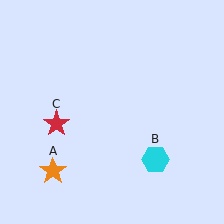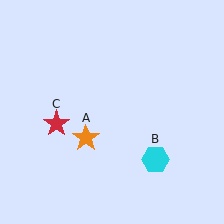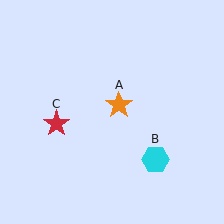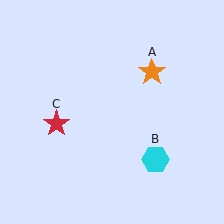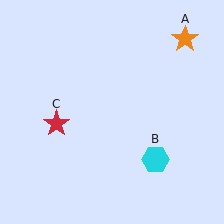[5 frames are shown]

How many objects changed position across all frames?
1 object changed position: orange star (object A).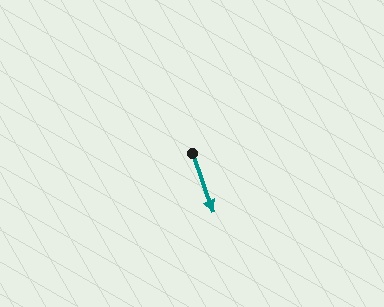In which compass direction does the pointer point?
South.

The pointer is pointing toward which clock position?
Roughly 5 o'clock.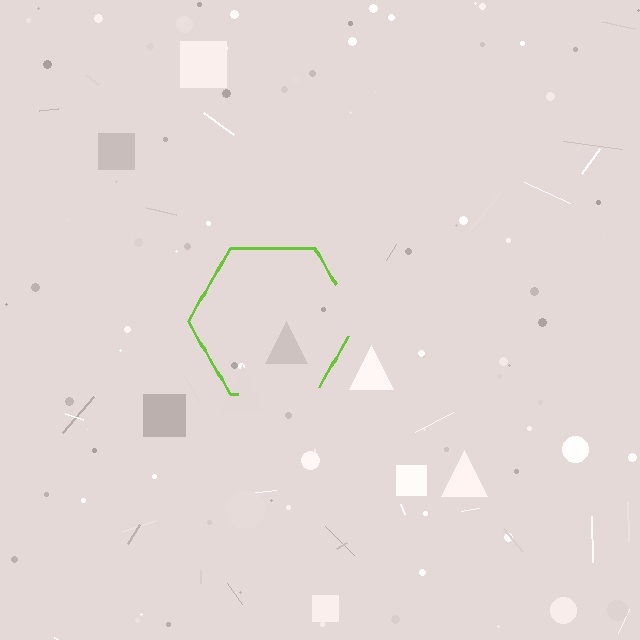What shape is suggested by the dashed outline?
The dashed outline suggests a hexagon.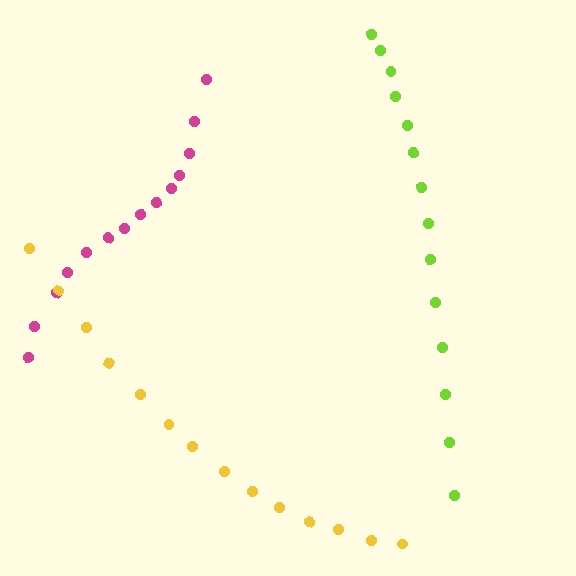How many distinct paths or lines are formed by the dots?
There are 3 distinct paths.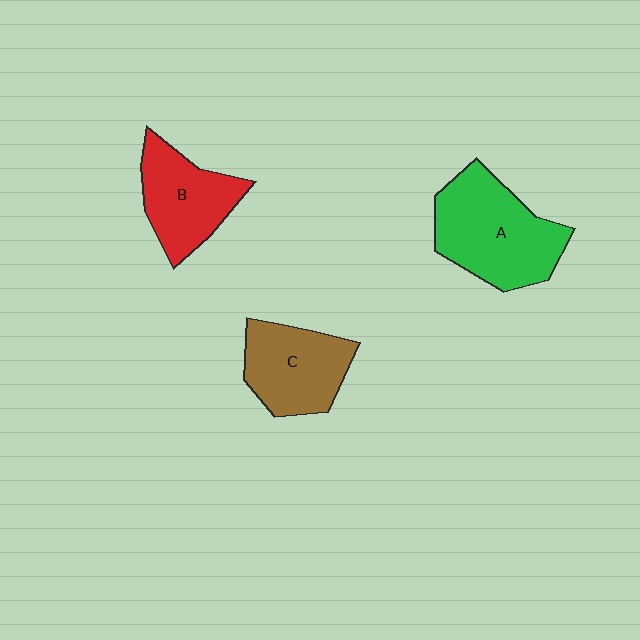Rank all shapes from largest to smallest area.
From largest to smallest: A (green), C (brown), B (red).